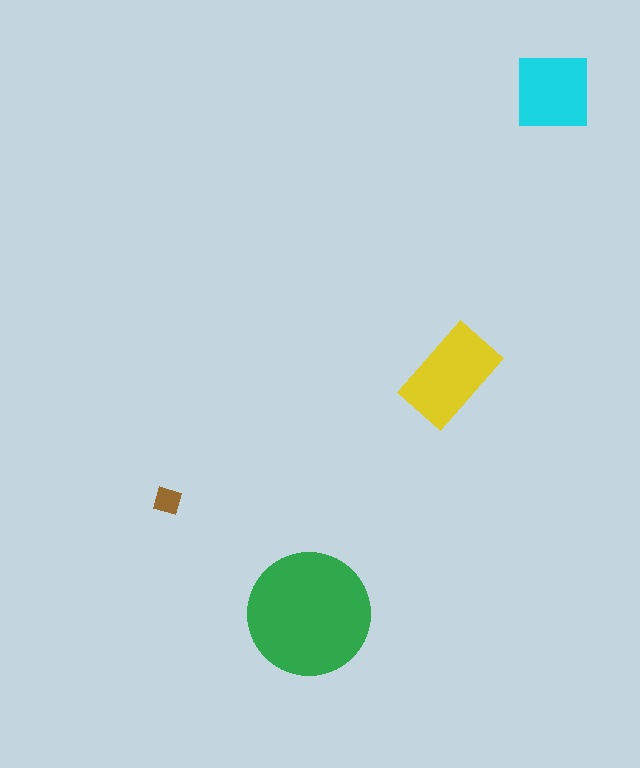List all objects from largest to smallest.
The green circle, the yellow rectangle, the cyan square, the brown diamond.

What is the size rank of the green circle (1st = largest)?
1st.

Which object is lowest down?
The green circle is bottommost.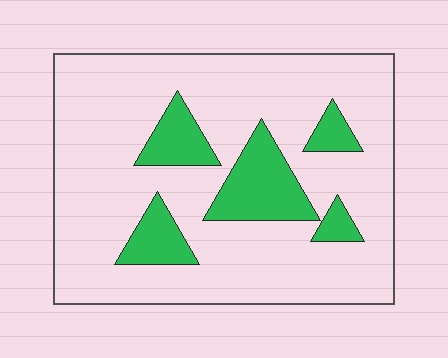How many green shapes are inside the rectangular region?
5.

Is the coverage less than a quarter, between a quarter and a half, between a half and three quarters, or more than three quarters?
Less than a quarter.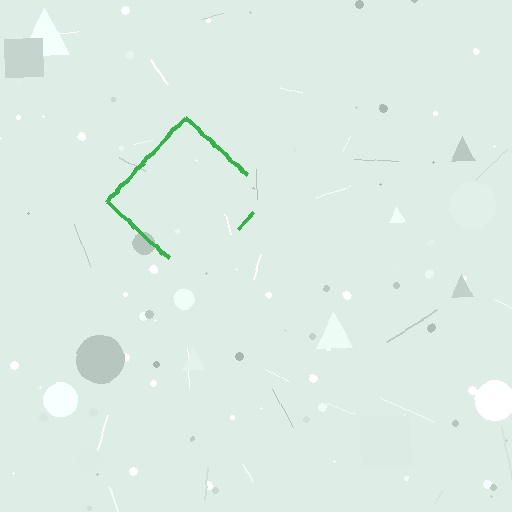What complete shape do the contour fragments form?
The contour fragments form a diamond.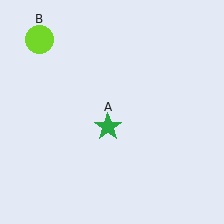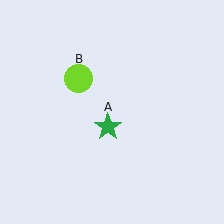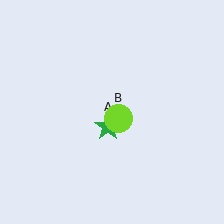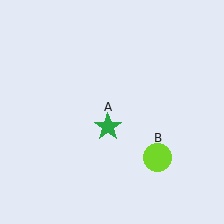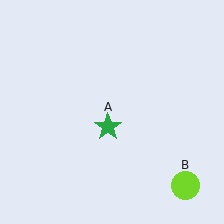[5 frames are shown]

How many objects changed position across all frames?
1 object changed position: lime circle (object B).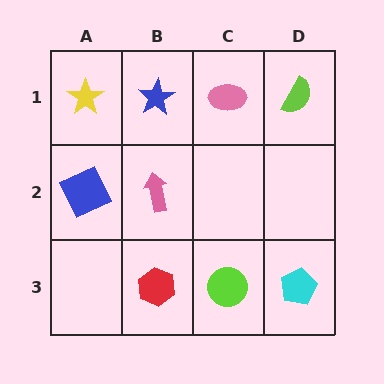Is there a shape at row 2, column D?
No, that cell is empty.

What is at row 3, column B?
A red hexagon.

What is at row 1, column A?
A yellow star.